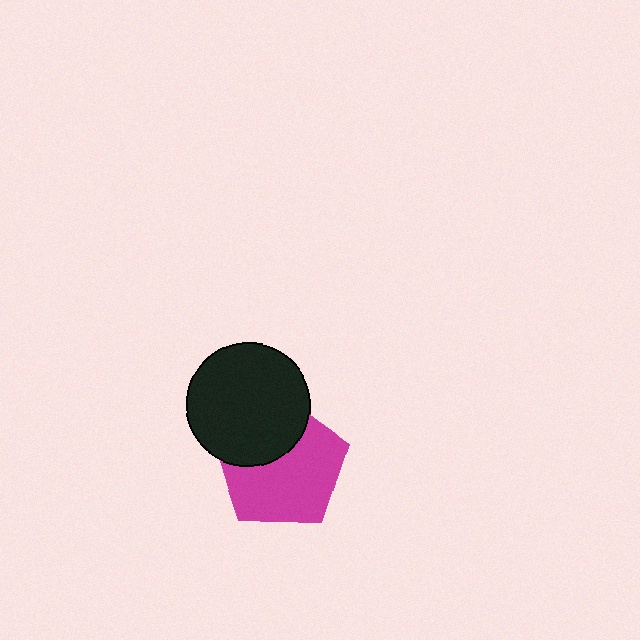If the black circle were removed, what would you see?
You would see the complete magenta pentagon.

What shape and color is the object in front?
The object in front is a black circle.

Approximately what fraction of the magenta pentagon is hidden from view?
Roughly 35% of the magenta pentagon is hidden behind the black circle.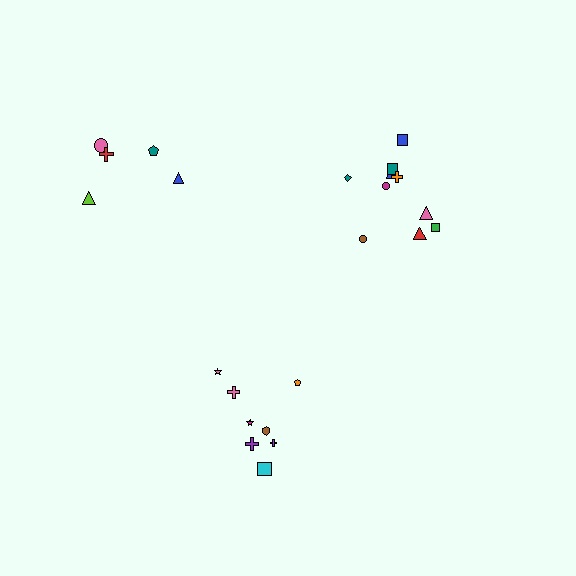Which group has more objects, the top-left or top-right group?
The top-right group.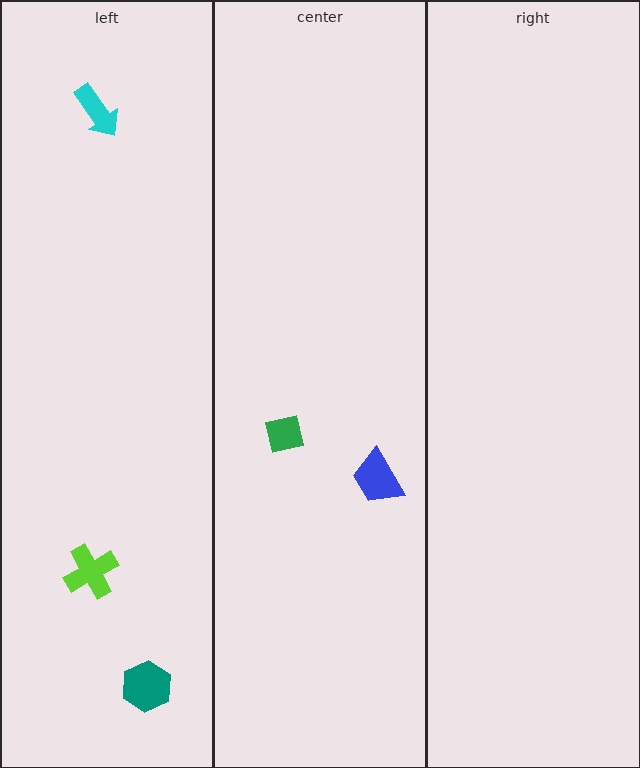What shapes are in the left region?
The cyan arrow, the teal hexagon, the lime cross.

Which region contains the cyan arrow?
The left region.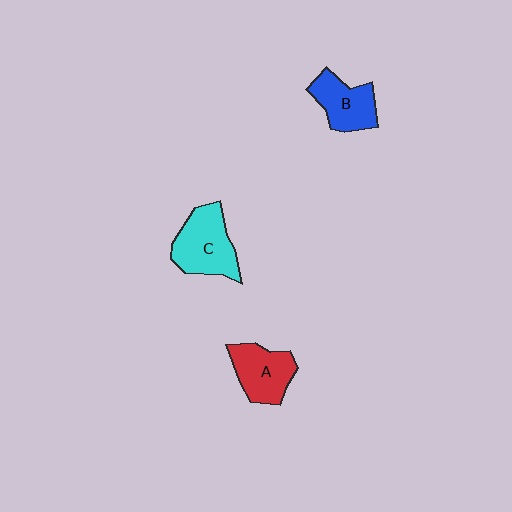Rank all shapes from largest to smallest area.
From largest to smallest: C (cyan), A (red), B (blue).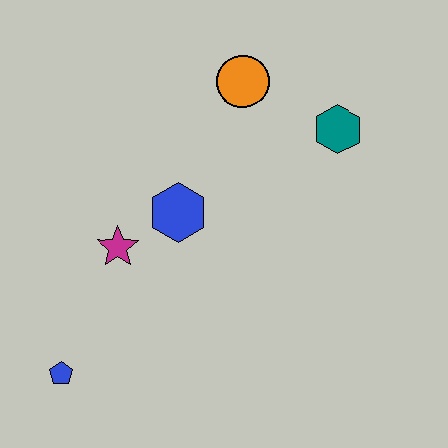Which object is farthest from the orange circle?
The blue pentagon is farthest from the orange circle.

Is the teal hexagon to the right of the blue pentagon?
Yes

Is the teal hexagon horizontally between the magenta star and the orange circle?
No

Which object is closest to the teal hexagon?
The orange circle is closest to the teal hexagon.